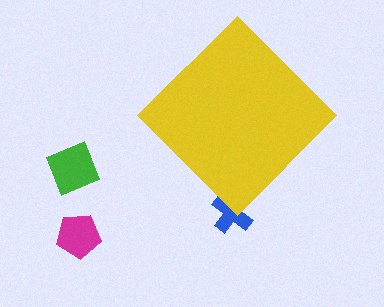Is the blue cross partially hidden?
Yes, the blue cross is partially hidden behind the yellow diamond.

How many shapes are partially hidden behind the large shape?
1 shape is partially hidden.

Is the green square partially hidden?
No, the green square is fully visible.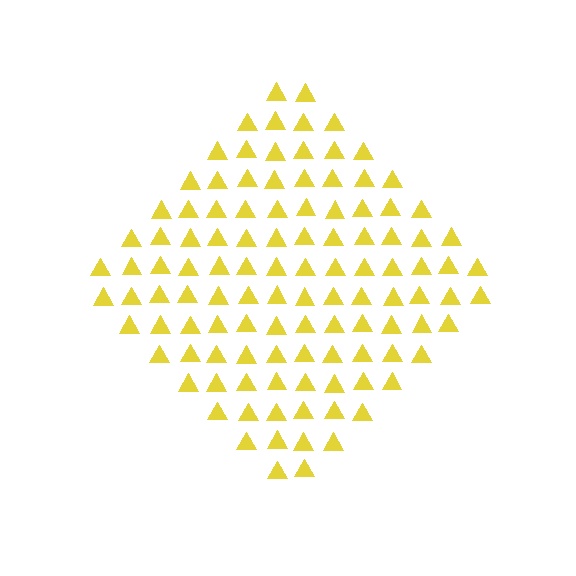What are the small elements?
The small elements are triangles.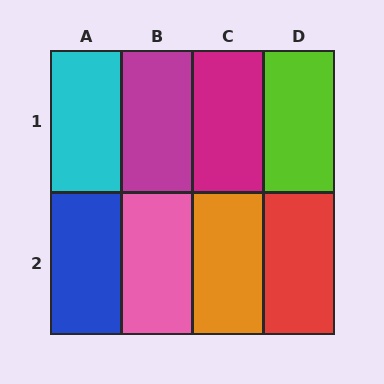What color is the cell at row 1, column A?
Cyan.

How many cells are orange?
1 cell is orange.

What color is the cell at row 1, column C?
Magenta.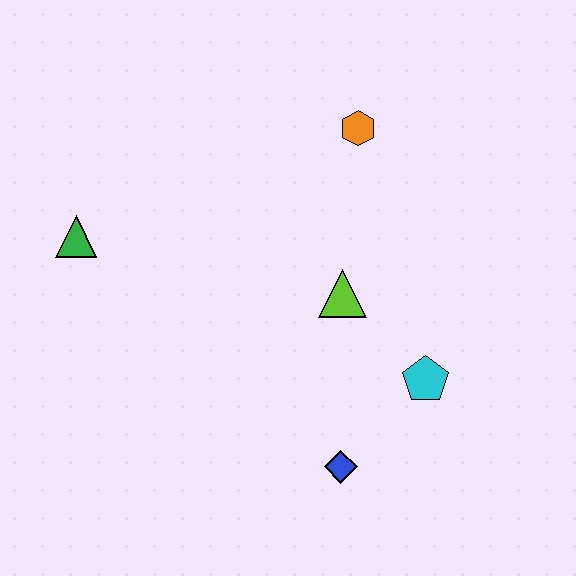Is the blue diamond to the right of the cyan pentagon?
No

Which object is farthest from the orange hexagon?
The blue diamond is farthest from the orange hexagon.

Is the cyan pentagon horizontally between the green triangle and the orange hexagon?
No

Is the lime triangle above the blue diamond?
Yes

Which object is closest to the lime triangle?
The cyan pentagon is closest to the lime triangle.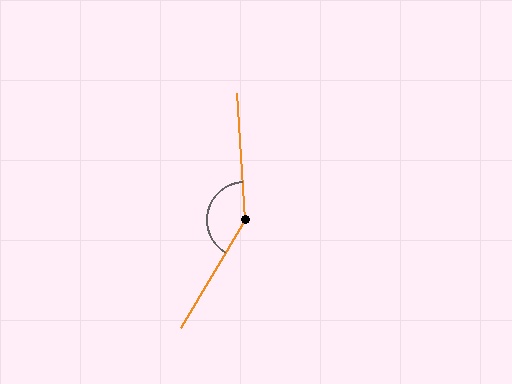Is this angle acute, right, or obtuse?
It is obtuse.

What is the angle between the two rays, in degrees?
Approximately 146 degrees.